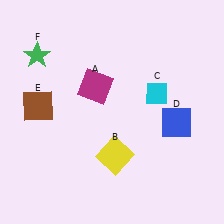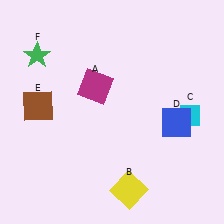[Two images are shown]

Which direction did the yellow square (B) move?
The yellow square (B) moved down.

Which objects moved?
The objects that moved are: the yellow square (B), the cyan diamond (C).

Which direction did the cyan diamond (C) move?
The cyan diamond (C) moved right.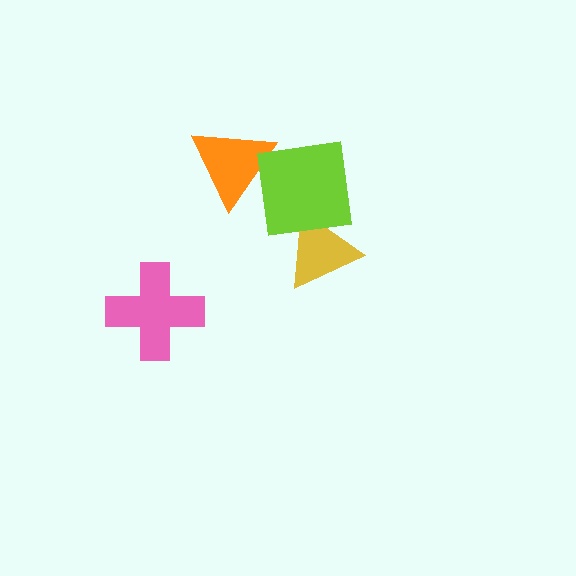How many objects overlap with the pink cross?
0 objects overlap with the pink cross.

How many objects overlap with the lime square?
2 objects overlap with the lime square.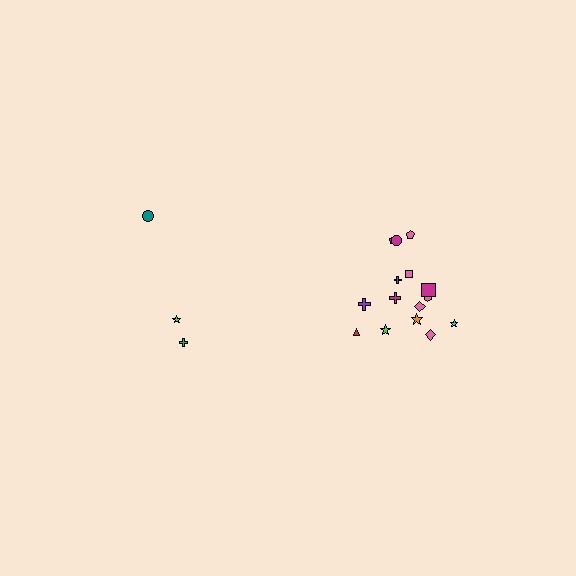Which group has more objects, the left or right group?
The right group.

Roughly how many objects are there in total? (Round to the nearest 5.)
Roughly 20 objects in total.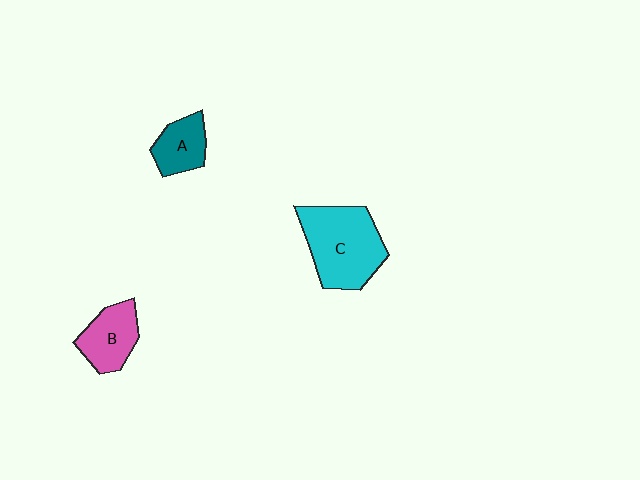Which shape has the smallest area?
Shape A (teal).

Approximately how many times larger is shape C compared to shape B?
Approximately 1.8 times.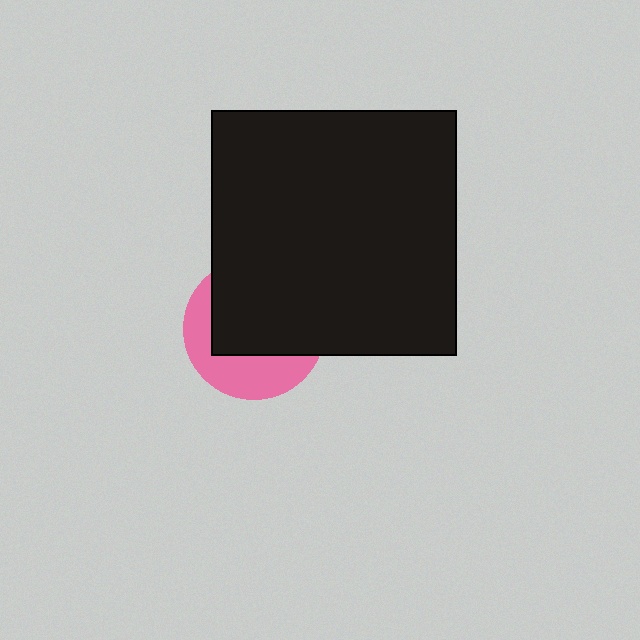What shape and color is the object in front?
The object in front is a black square.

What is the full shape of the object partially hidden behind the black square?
The partially hidden object is a pink circle.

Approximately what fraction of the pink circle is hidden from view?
Roughly 62% of the pink circle is hidden behind the black square.